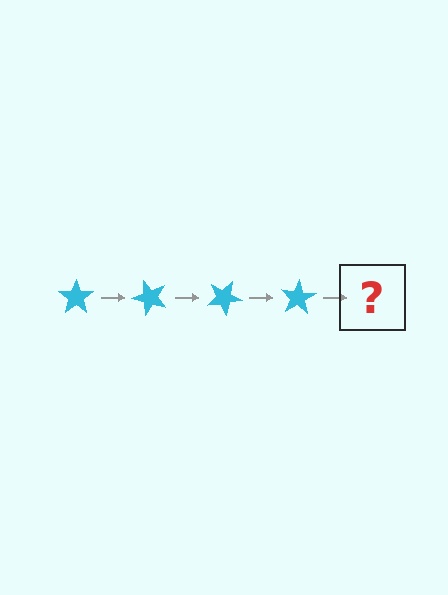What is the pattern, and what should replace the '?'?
The pattern is that the star rotates 50 degrees each step. The '?' should be a cyan star rotated 200 degrees.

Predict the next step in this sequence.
The next step is a cyan star rotated 200 degrees.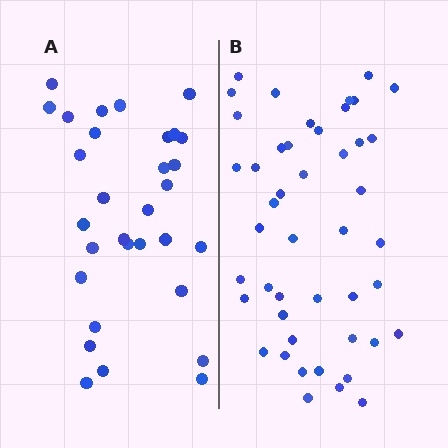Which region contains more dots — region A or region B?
Region B (the right region) has more dots.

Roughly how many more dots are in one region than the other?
Region B has approximately 15 more dots than region A.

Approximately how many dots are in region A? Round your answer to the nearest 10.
About 30 dots. (The exact count is 31, which rounds to 30.)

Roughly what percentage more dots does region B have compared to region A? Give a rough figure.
About 50% more.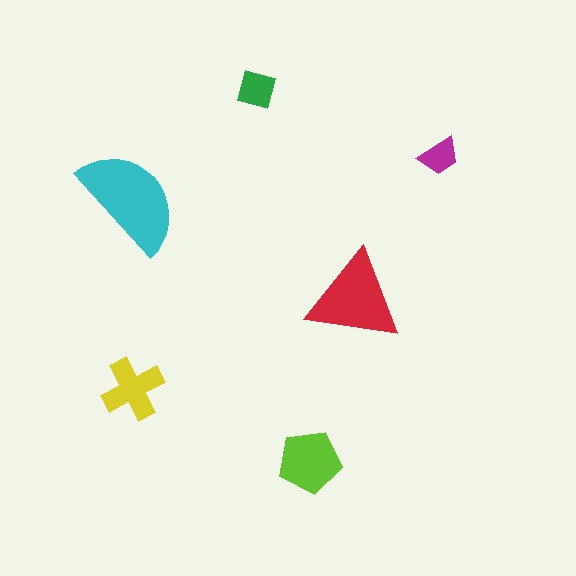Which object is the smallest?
The magenta trapezoid.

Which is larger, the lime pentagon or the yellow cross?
The lime pentagon.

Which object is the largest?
The cyan semicircle.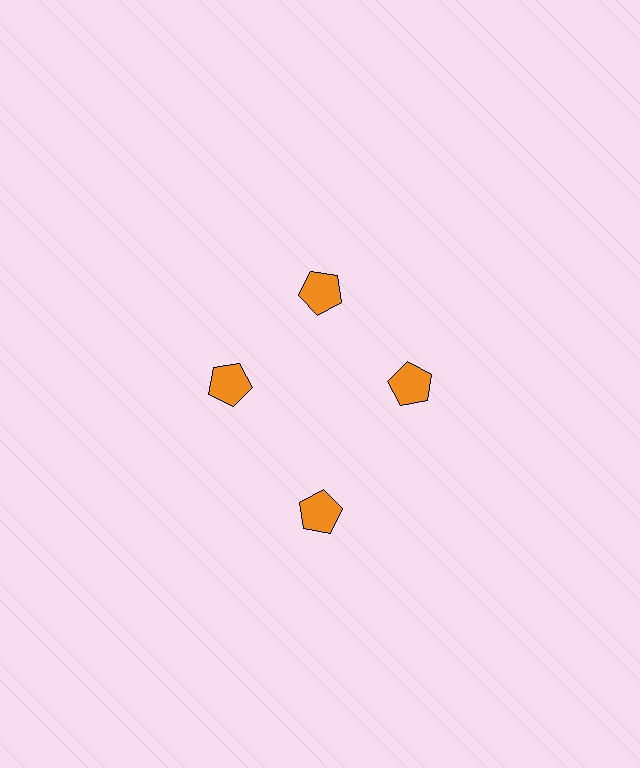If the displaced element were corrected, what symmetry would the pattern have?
It would have 4-fold rotational symmetry — the pattern would map onto itself every 90 degrees.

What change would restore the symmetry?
The symmetry would be restored by moving it inward, back onto the ring so that all 4 pentagons sit at equal angles and equal distance from the center.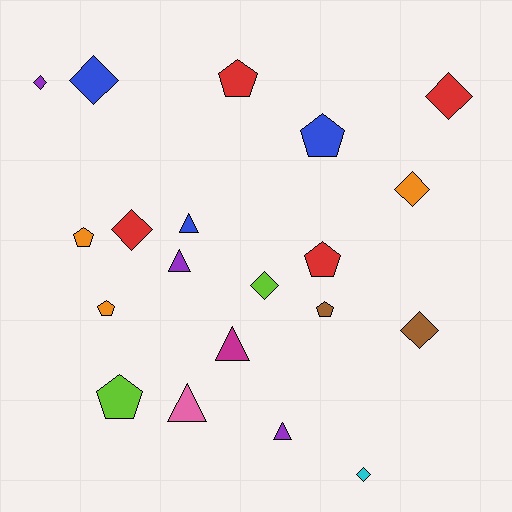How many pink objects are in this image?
There is 1 pink object.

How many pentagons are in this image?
There are 7 pentagons.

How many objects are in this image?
There are 20 objects.